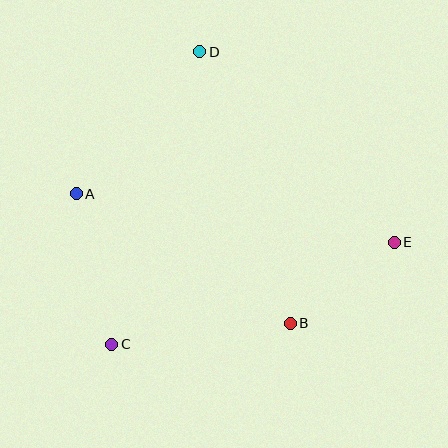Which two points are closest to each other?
Points B and E are closest to each other.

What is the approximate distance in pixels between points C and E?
The distance between C and E is approximately 300 pixels.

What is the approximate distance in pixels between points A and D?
The distance between A and D is approximately 188 pixels.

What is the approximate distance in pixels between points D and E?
The distance between D and E is approximately 272 pixels.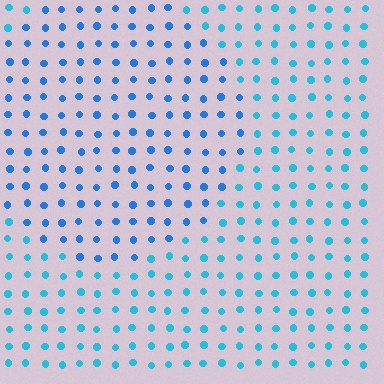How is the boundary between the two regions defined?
The boundary is defined purely by a slight shift in hue (about 23 degrees). Spacing, size, and orientation are identical on both sides.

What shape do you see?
I see a circle.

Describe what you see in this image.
The image is filled with small cyan elements in a uniform arrangement. A circle-shaped region is visible where the elements are tinted to a slightly different hue, forming a subtle color boundary.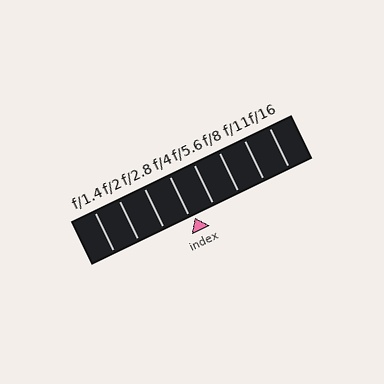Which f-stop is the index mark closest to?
The index mark is closest to f/4.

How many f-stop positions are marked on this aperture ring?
There are 8 f-stop positions marked.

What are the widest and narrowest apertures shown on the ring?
The widest aperture shown is f/1.4 and the narrowest is f/16.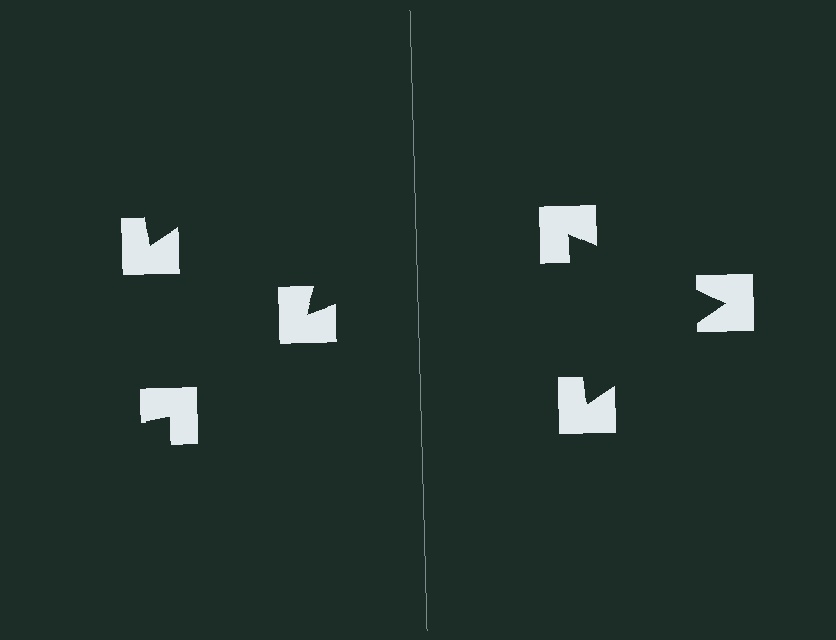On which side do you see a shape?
An illusory triangle appears on the right side. On the left side the wedge cuts are rotated, so no coherent shape forms.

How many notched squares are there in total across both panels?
6 — 3 on each side.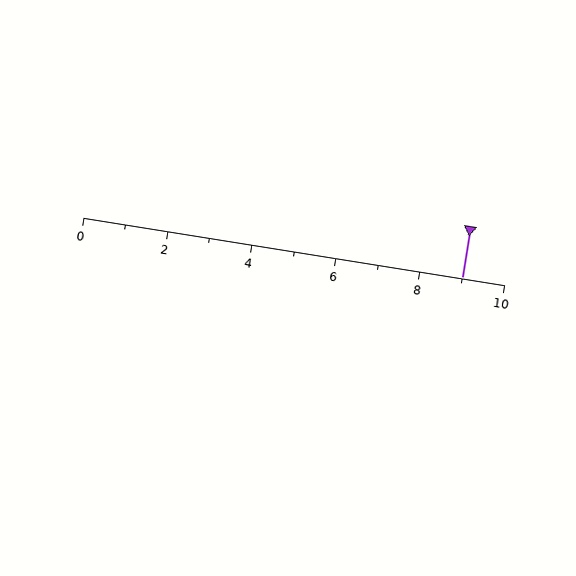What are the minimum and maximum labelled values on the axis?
The axis runs from 0 to 10.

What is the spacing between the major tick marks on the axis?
The major ticks are spaced 2 apart.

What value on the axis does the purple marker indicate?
The marker indicates approximately 9.